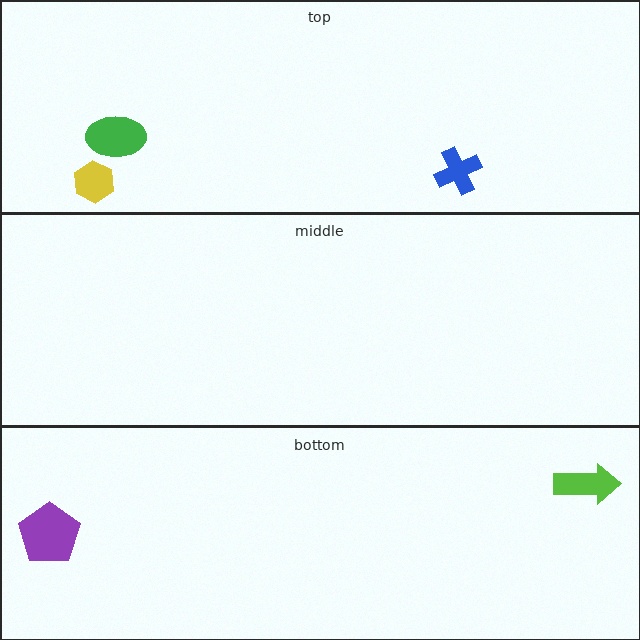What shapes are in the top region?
The green ellipse, the blue cross, the yellow hexagon.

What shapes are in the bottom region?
The lime arrow, the purple pentagon.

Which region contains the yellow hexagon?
The top region.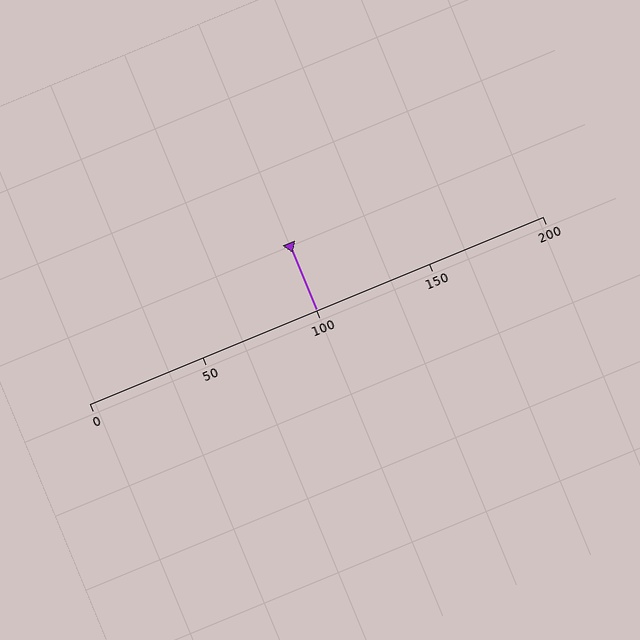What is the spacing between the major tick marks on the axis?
The major ticks are spaced 50 apart.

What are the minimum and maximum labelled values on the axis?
The axis runs from 0 to 200.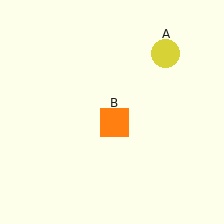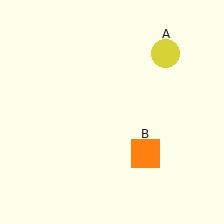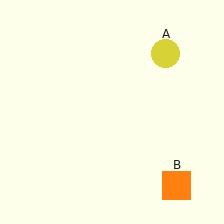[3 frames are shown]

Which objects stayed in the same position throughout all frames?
Yellow circle (object A) remained stationary.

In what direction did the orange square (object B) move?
The orange square (object B) moved down and to the right.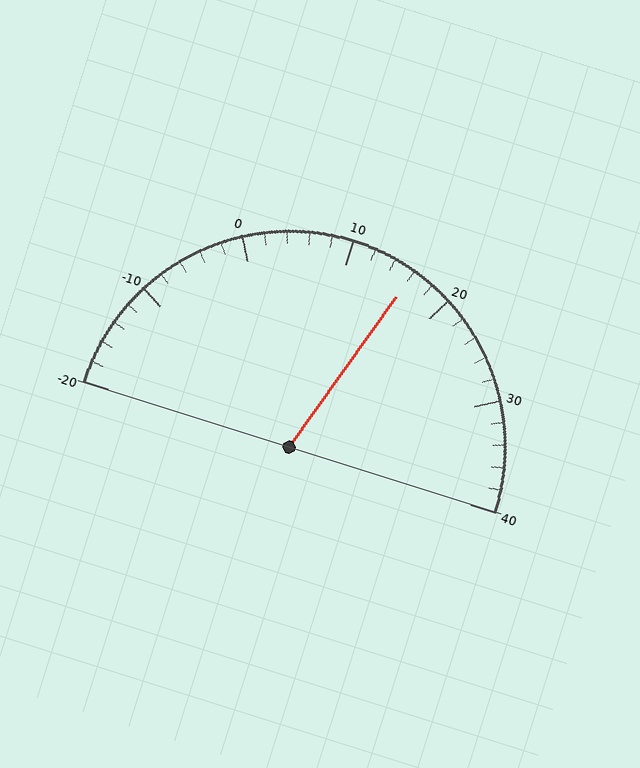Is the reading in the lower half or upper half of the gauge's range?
The reading is in the upper half of the range (-20 to 40).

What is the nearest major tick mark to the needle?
The nearest major tick mark is 20.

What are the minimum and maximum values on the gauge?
The gauge ranges from -20 to 40.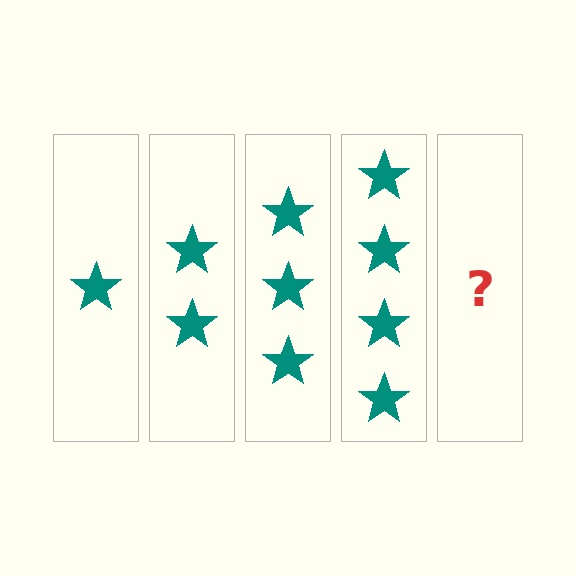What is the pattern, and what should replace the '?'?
The pattern is that each step adds one more star. The '?' should be 5 stars.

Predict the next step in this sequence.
The next step is 5 stars.